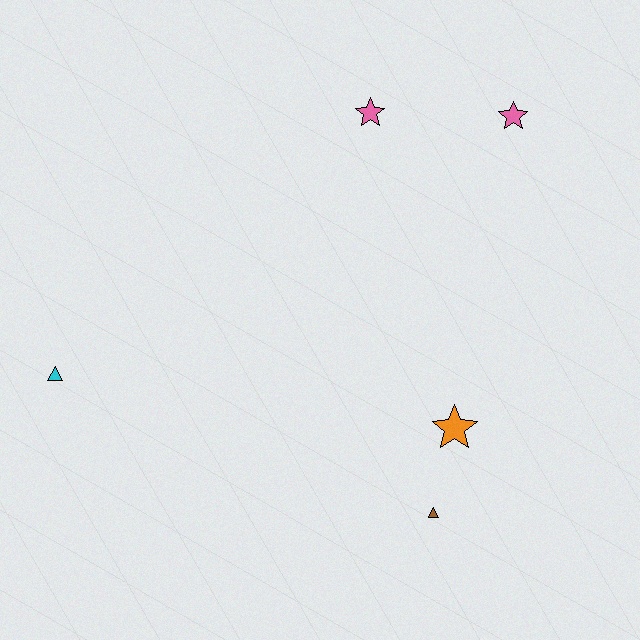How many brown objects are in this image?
There is 1 brown object.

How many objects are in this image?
There are 5 objects.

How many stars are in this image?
There are 3 stars.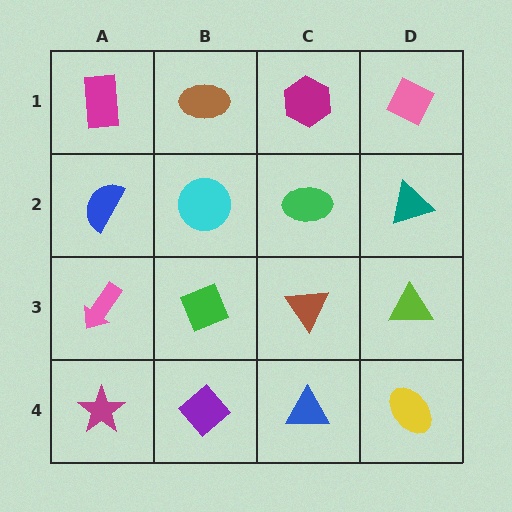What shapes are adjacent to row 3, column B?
A cyan circle (row 2, column B), a purple diamond (row 4, column B), a pink arrow (row 3, column A), a brown triangle (row 3, column C).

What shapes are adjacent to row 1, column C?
A green ellipse (row 2, column C), a brown ellipse (row 1, column B), a pink diamond (row 1, column D).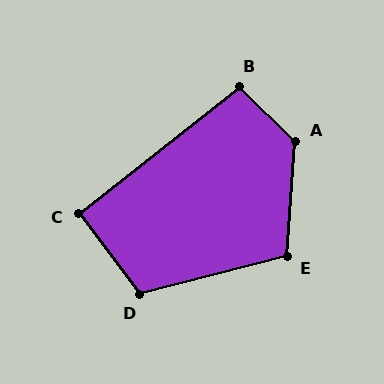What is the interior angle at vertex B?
Approximately 98 degrees (obtuse).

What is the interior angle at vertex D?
Approximately 112 degrees (obtuse).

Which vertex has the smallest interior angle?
C, at approximately 91 degrees.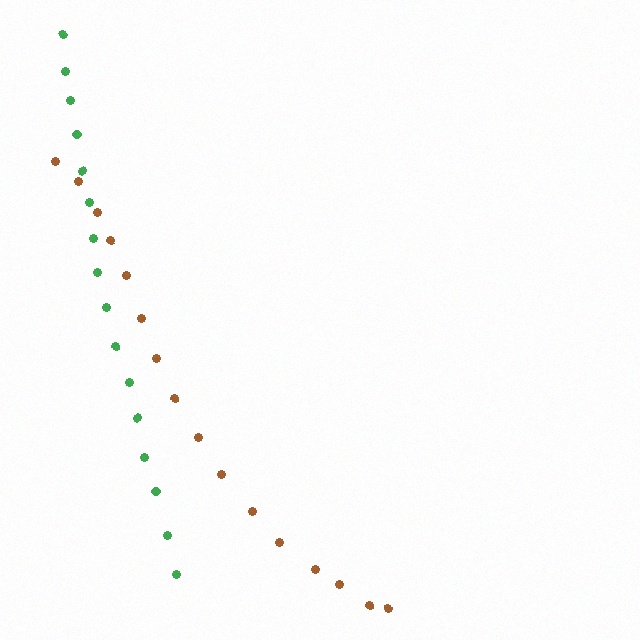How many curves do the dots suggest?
There are 2 distinct paths.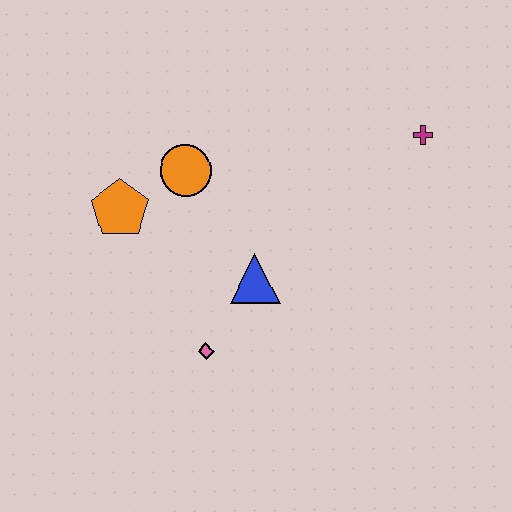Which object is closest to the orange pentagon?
The orange circle is closest to the orange pentagon.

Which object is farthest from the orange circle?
The magenta cross is farthest from the orange circle.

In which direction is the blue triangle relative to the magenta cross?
The blue triangle is to the left of the magenta cross.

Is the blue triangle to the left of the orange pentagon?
No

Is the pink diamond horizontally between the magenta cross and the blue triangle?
No